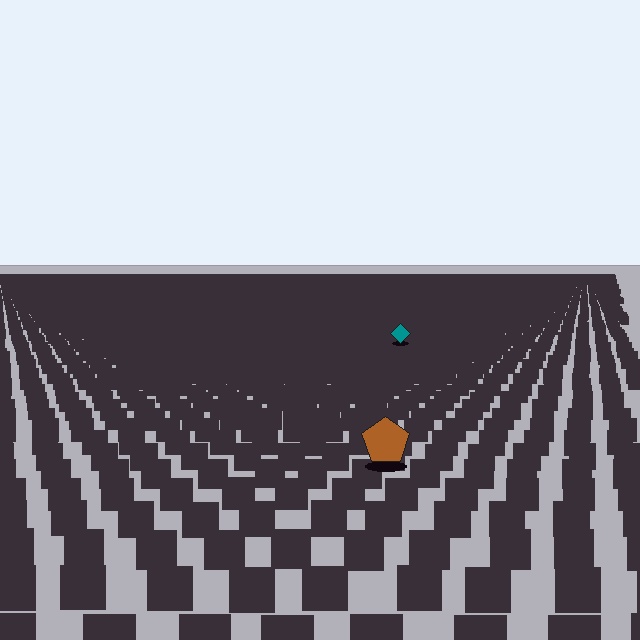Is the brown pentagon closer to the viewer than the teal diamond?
Yes. The brown pentagon is closer — you can tell from the texture gradient: the ground texture is coarser near it.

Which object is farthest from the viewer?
The teal diamond is farthest from the viewer. It appears smaller and the ground texture around it is denser.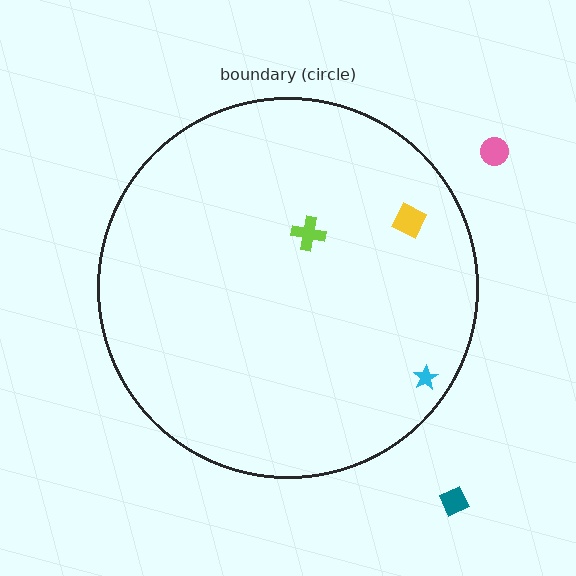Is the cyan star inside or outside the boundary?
Inside.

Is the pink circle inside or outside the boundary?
Outside.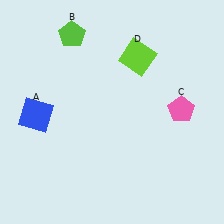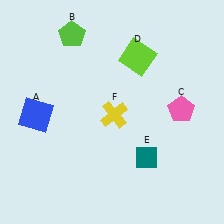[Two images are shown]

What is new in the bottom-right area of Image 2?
A yellow cross (F) was added in the bottom-right area of Image 2.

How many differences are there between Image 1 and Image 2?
There are 2 differences between the two images.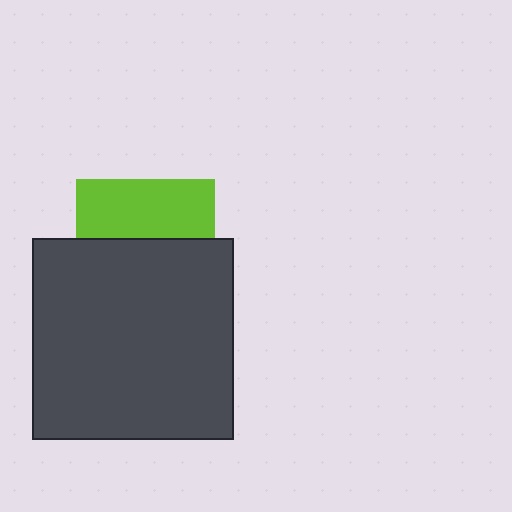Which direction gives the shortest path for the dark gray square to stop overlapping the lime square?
Moving down gives the shortest separation.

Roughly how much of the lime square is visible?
A small part of it is visible (roughly 42%).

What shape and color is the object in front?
The object in front is a dark gray square.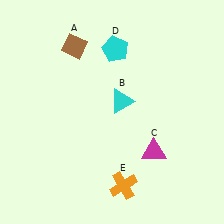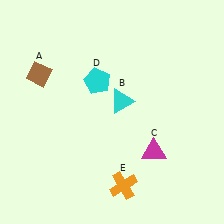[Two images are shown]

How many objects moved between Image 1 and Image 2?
2 objects moved between the two images.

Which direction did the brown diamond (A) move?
The brown diamond (A) moved left.